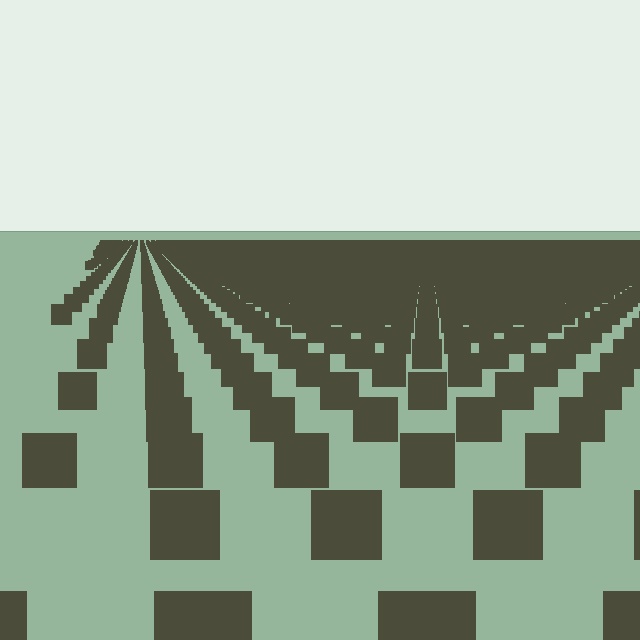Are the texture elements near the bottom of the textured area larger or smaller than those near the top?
Larger. Near the bottom, elements are closer to the viewer and appear at a bigger on-screen size.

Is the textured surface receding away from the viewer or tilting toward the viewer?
The surface is receding away from the viewer. Texture elements get smaller and denser toward the top.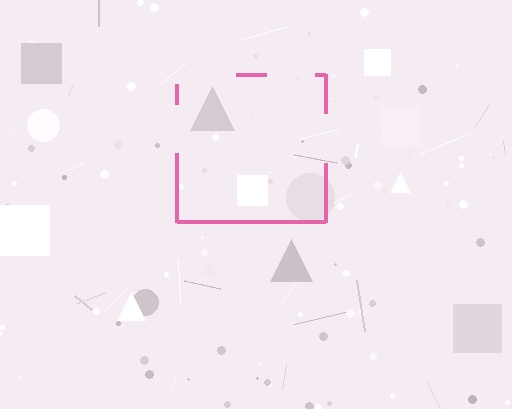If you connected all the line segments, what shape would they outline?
They would outline a square.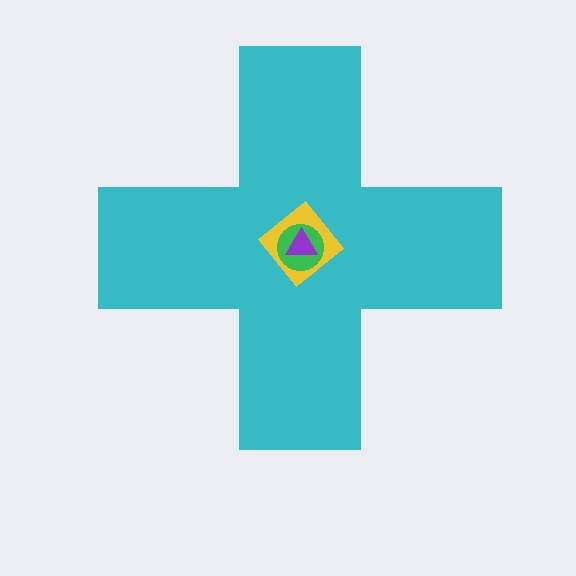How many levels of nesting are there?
4.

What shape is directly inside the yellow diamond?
The green circle.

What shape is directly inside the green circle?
The purple triangle.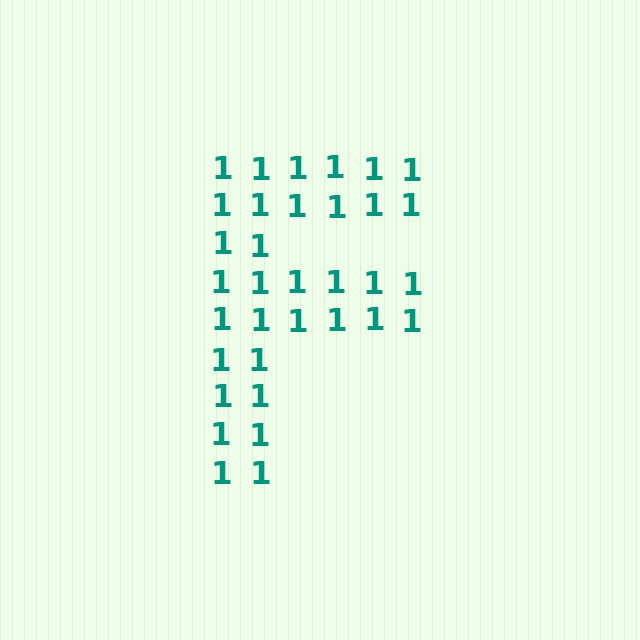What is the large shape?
The large shape is the letter F.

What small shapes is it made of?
It is made of small digit 1's.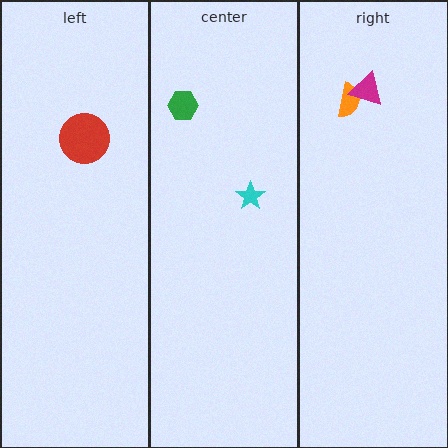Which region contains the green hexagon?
The center region.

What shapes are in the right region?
The orange semicircle, the magenta triangle.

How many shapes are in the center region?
2.